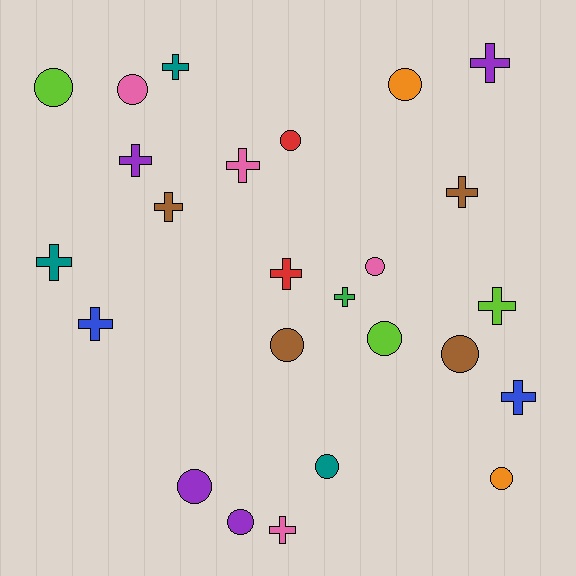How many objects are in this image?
There are 25 objects.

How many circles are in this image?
There are 12 circles.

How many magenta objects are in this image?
There are no magenta objects.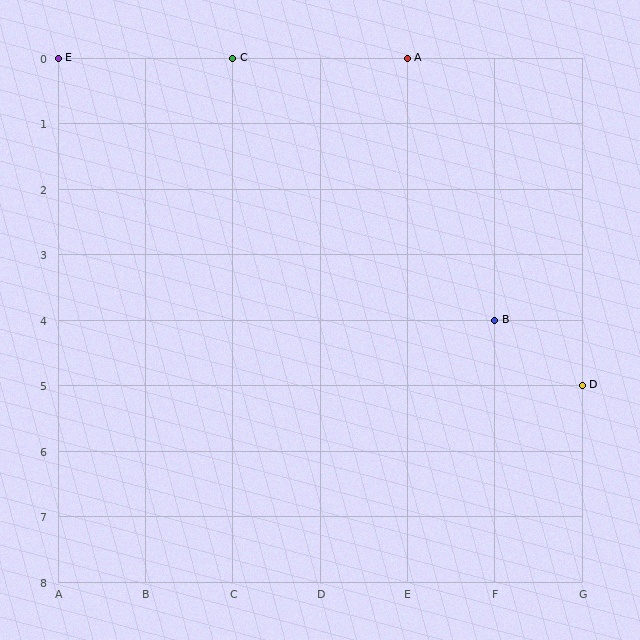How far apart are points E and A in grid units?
Points E and A are 4 columns apart.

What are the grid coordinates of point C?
Point C is at grid coordinates (C, 0).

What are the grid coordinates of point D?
Point D is at grid coordinates (G, 5).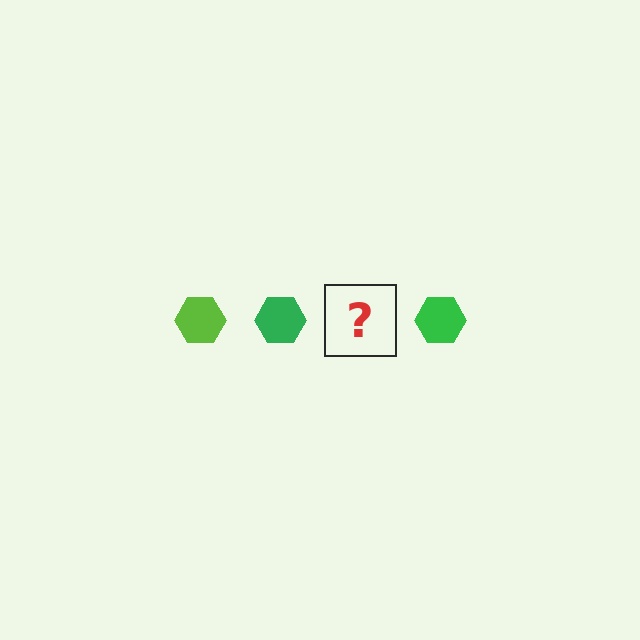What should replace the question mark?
The question mark should be replaced with a lime hexagon.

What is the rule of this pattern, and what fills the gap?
The rule is that the pattern cycles through lime, green hexagons. The gap should be filled with a lime hexagon.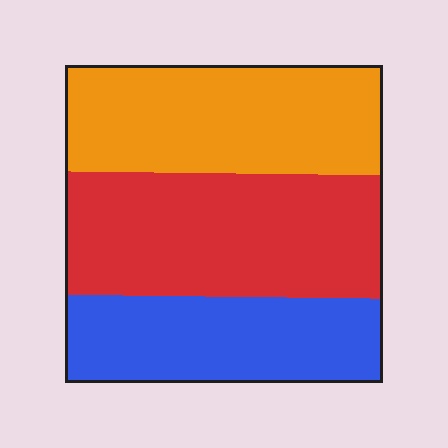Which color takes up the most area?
Red, at roughly 40%.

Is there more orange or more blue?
Orange.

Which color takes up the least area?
Blue, at roughly 25%.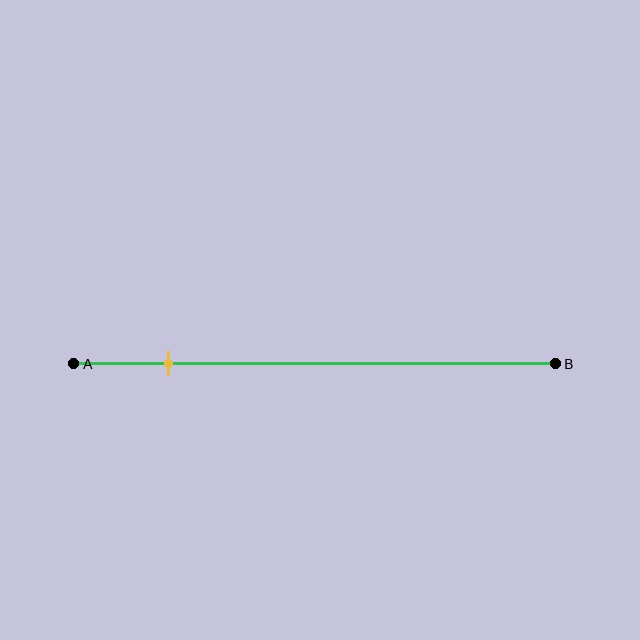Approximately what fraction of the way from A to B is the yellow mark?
The yellow mark is approximately 20% of the way from A to B.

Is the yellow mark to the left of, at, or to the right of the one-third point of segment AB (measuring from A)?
The yellow mark is to the left of the one-third point of segment AB.